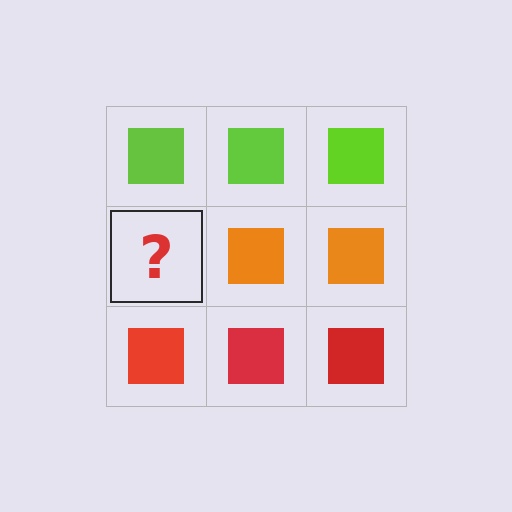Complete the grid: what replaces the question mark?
The question mark should be replaced with an orange square.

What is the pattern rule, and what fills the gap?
The rule is that each row has a consistent color. The gap should be filled with an orange square.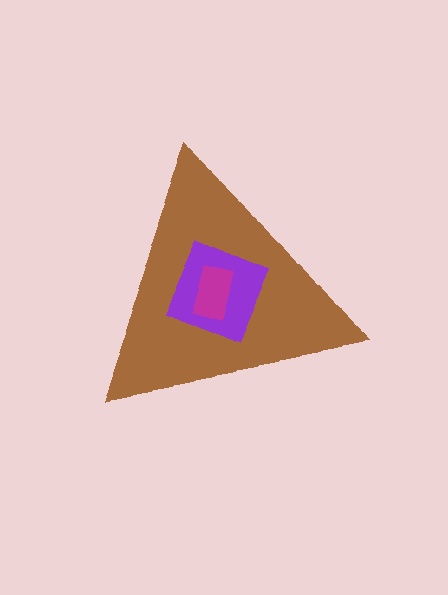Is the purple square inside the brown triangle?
Yes.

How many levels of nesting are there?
3.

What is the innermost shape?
The magenta rectangle.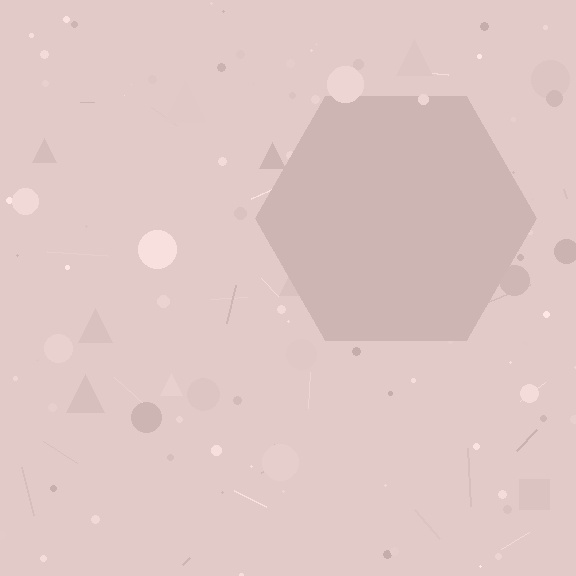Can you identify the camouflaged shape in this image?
The camouflaged shape is a hexagon.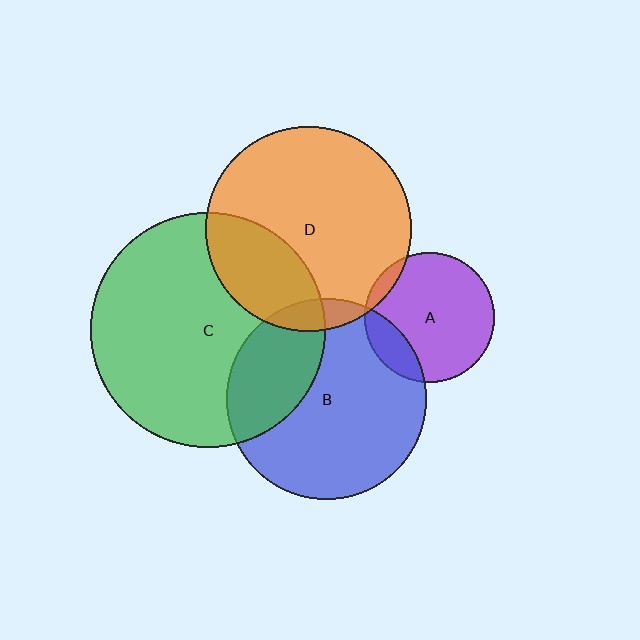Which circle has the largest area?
Circle C (green).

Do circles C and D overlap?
Yes.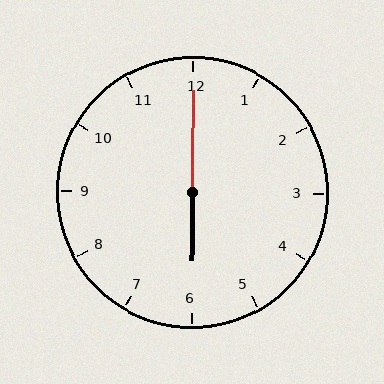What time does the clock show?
6:00.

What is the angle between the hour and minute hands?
Approximately 180 degrees.